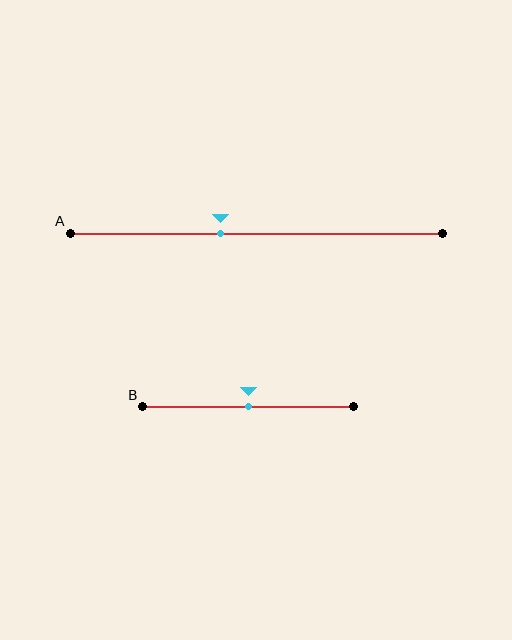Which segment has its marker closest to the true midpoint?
Segment B has its marker closest to the true midpoint.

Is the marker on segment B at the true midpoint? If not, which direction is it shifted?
Yes, the marker on segment B is at the true midpoint.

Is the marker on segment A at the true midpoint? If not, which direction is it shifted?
No, the marker on segment A is shifted to the left by about 10% of the segment length.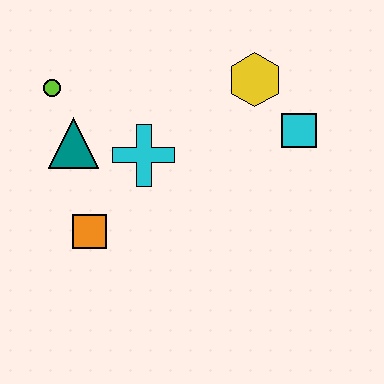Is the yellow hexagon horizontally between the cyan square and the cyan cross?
Yes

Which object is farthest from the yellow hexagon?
The orange square is farthest from the yellow hexagon.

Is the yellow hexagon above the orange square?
Yes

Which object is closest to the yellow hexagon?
The cyan square is closest to the yellow hexagon.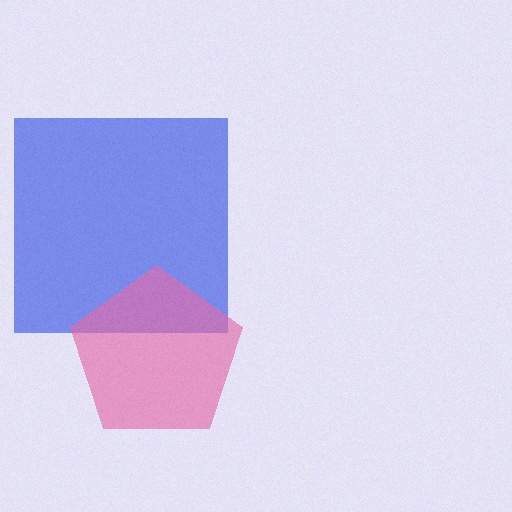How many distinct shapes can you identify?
There are 2 distinct shapes: a blue square, a pink pentagon.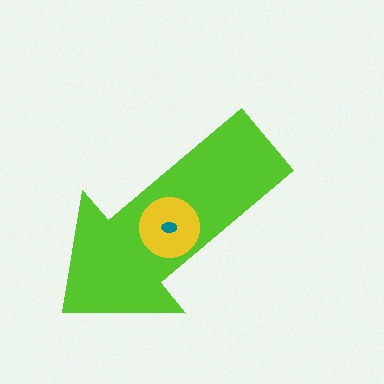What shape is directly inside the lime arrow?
The yellow circle.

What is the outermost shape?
The lime arrow.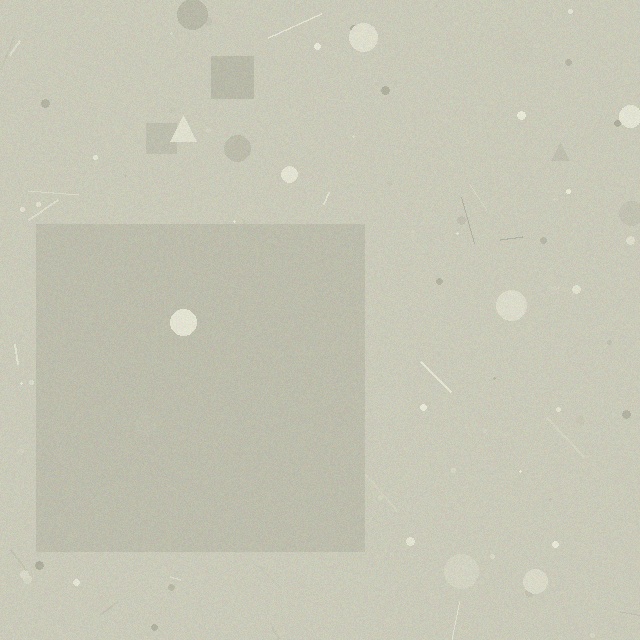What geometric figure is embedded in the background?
A square is embedded in the background.